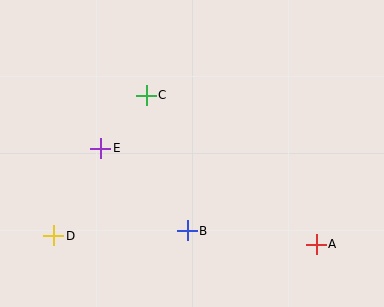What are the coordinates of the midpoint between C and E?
The midpoint between C and E is at (123, 122).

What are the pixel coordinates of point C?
Point C is at (146, 95).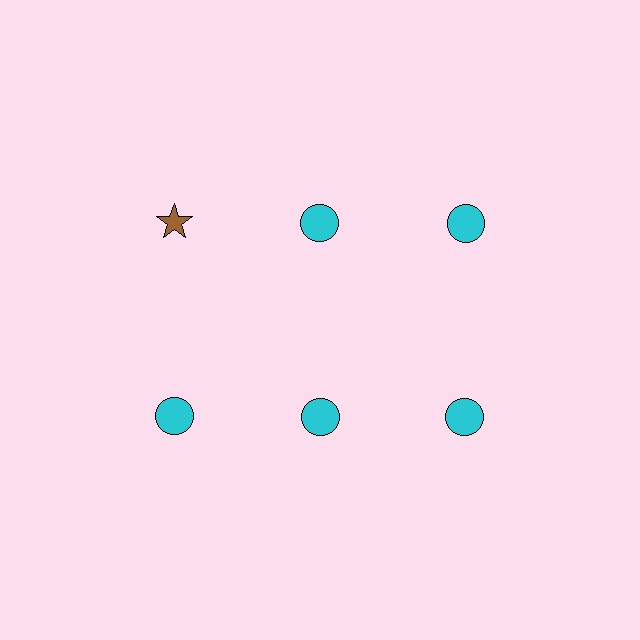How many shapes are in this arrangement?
There are 6 shapes arranged in a grid pattern.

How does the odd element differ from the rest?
It differs in both color (brown instead of cyan) and shape (star instead of circle).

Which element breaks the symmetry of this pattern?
The brown star in the top row, leftmost column breaks the symmetry. All other shapes are cyan circles.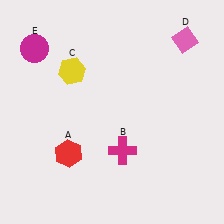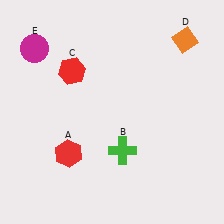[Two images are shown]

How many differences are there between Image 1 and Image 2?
There are 3 differences between the two images.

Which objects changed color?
B changed from magenta to green. C changed from yellow to red. D changed from pink to orange.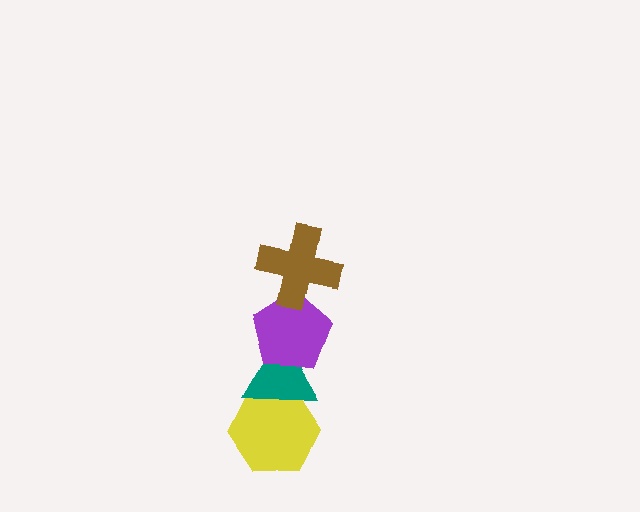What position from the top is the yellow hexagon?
The yellow hexagon is 4th from the top.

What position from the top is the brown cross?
The brown cross is 1st from the top.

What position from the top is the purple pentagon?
The purple pentagon is 2nd from the top.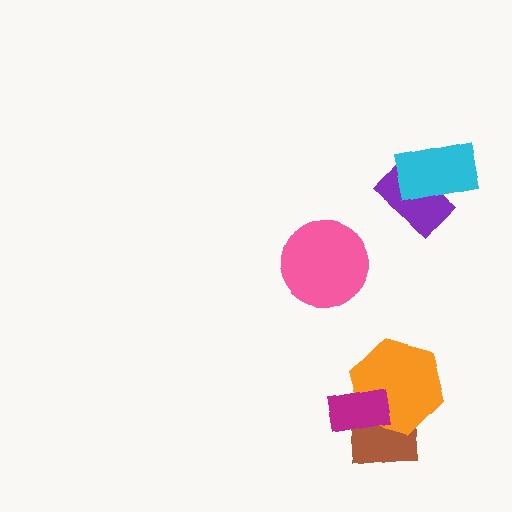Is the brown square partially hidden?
Yes, it is partially covered by another shape.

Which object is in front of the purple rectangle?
The cyan rectangle is in front of the purple rectangle.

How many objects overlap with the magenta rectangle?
2 objects overlap with the magenta rectangle.